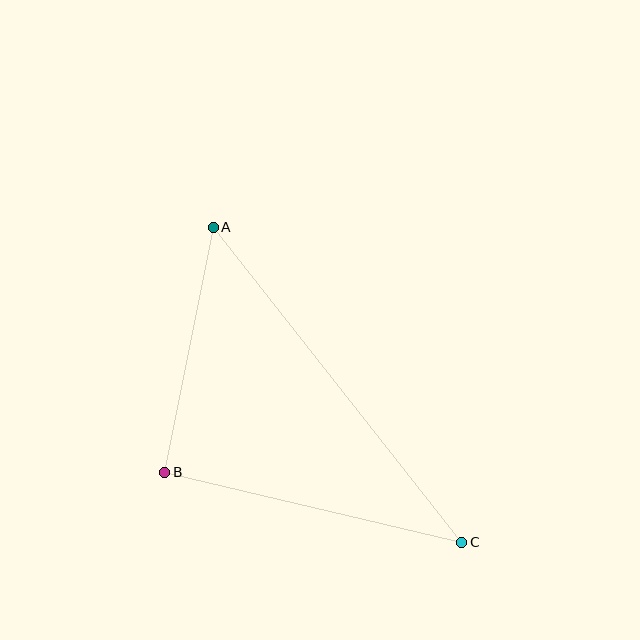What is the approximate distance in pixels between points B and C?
The distance between B and C is approximately 305 pixels.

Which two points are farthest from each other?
Points A and C are farthest from each other.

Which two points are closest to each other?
Points A and B are closest to each other.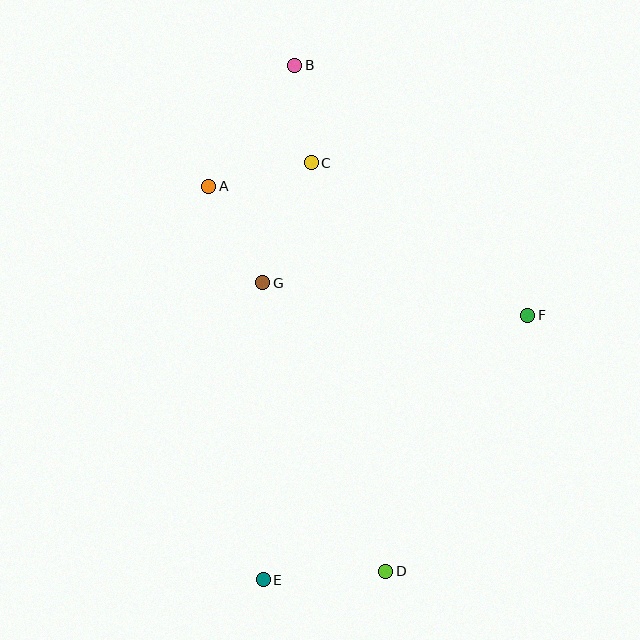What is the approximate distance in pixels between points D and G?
The distance between D and G is approximately 314 pixels.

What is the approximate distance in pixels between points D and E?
The distance between D and E is approximately 123 pixels.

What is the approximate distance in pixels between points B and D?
The distance between B and D is approximately 514 pixels.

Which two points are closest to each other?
Points B and C are closest to each other.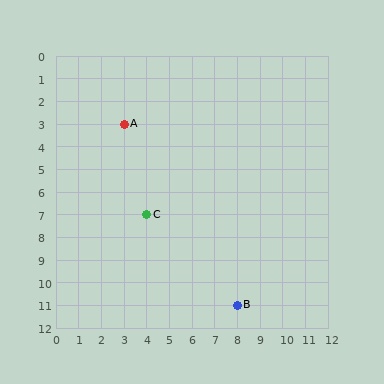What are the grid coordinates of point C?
Point C is at grid coordinates (4, 7).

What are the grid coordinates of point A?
Point A is at grid coordinates (3, 3).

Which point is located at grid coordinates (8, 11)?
Point B is at (8, 11).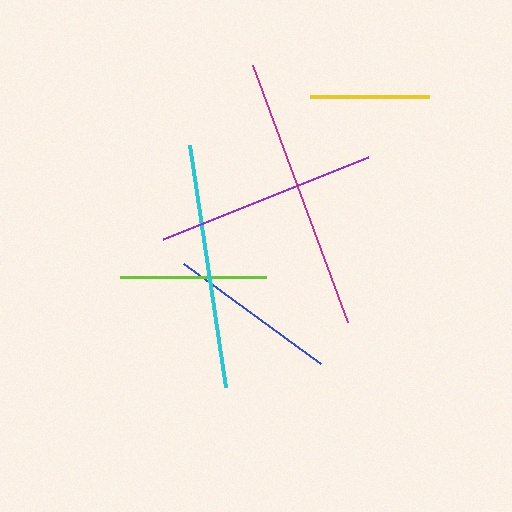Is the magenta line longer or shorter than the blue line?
The magenta line is longer than the blue line.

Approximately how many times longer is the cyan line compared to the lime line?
The cyan line is approximately 1.7 times the length of the lime line.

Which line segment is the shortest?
The yellow line is the shortest at approximately 119 pixels.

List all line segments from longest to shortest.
From longest to shortest: magenta, cyan, purple, blue, lime, yellow.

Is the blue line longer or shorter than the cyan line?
The cyan line is longer than the blue line.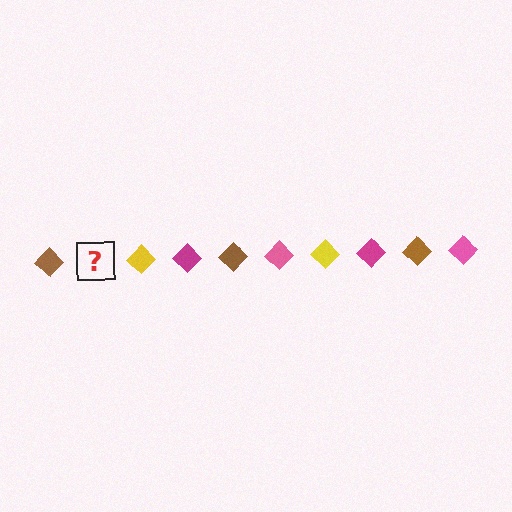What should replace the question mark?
The question mark should be replaced with a pink diamond.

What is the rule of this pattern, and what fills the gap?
The rule is that the pattern cycles through brown, pink, yellow, magenta diamonds. The gap should be filled with a pink diamond.